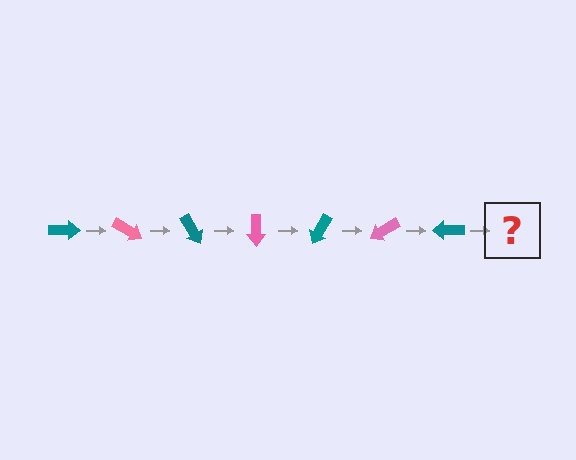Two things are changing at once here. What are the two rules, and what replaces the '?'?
The two rules are that it rotates 30 degrees each step and the color cycles through teal and pink. The '?' should be a pink arrow, rotated 210 degrees from the start.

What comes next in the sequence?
The next element should be a pink arrow, rotated 210 degrees from the start.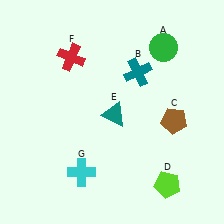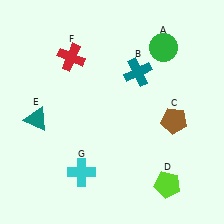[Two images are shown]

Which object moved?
The teal triangle (E) moved left.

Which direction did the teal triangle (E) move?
The teal triangle (E) moved left.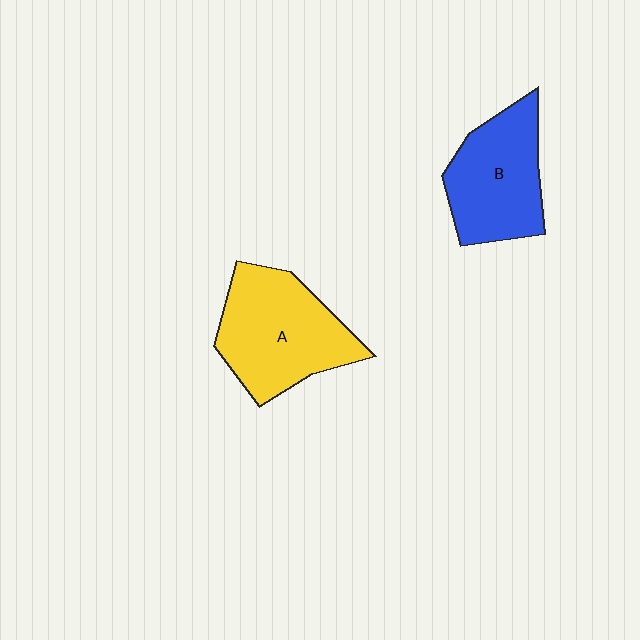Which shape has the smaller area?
Shape B (blue).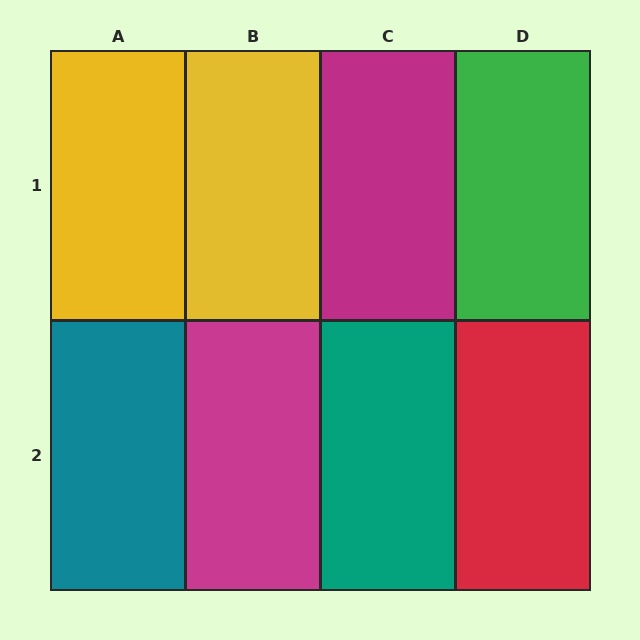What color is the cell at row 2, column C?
Teal.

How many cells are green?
1 cell is green.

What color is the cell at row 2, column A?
Teal.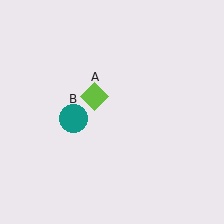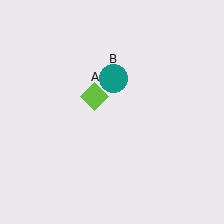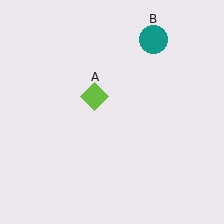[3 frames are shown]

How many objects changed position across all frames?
1 object changed position: teal circle (object B).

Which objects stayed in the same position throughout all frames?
Lime diamond (object A) remained stationary.